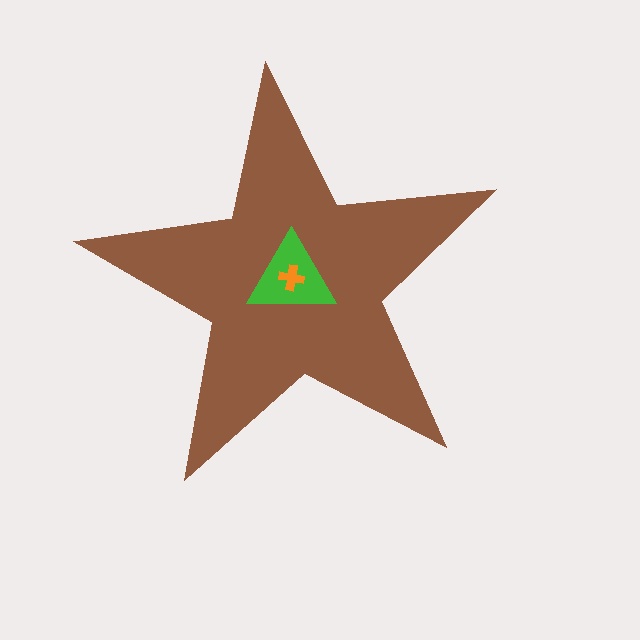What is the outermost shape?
The brown star.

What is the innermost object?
The orange cross.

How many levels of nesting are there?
3.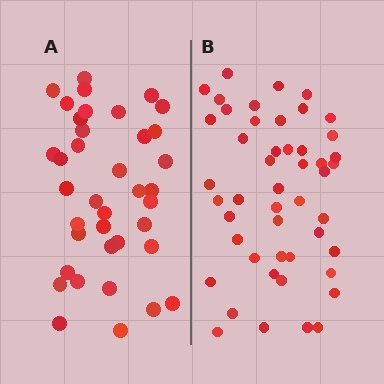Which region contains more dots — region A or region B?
Region B (the right region) has more dots.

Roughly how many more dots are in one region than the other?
Region B has roughly 10 or so more dots than region A.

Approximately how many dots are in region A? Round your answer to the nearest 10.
About 40 dots. (The exact count is 38, which rounds to 40.)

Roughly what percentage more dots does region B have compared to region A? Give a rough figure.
About 25% more.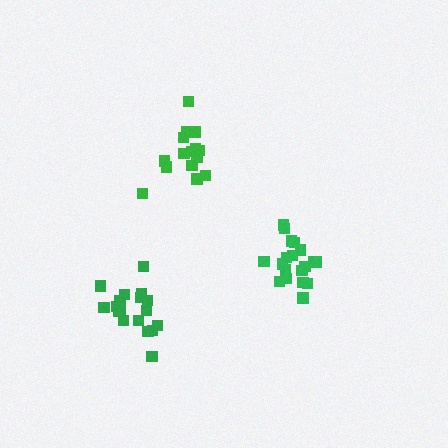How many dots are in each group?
Group 1: 15 dots, Group 2: 19 dots, Group 3: 19 dots (53 total).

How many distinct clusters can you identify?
There are 3 distinct clusters.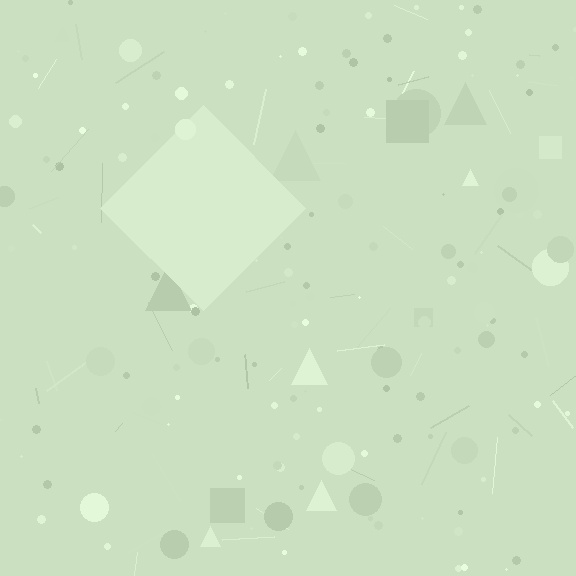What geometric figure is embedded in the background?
A diamond is embedded in the background.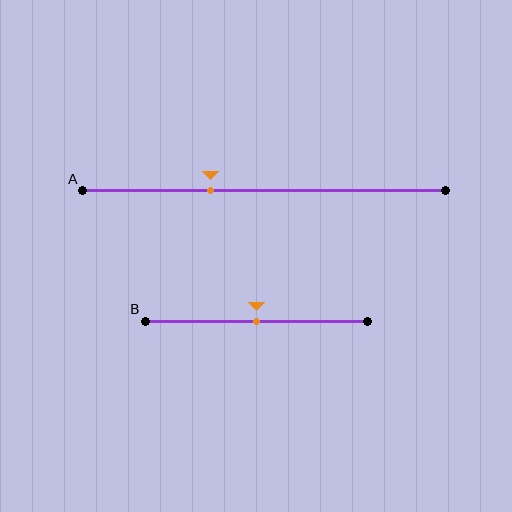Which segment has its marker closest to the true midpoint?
Segment B has its marker closest to the true midpoint.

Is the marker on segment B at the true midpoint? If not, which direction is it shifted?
Yes, the marker on segment B is at the true midpoint.